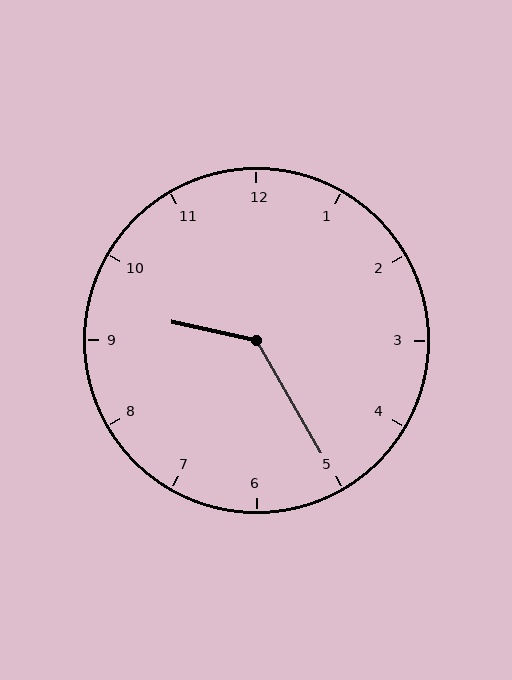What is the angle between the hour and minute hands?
Approximately 132 degrees.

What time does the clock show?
9:25.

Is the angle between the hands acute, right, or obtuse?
It is obtuse.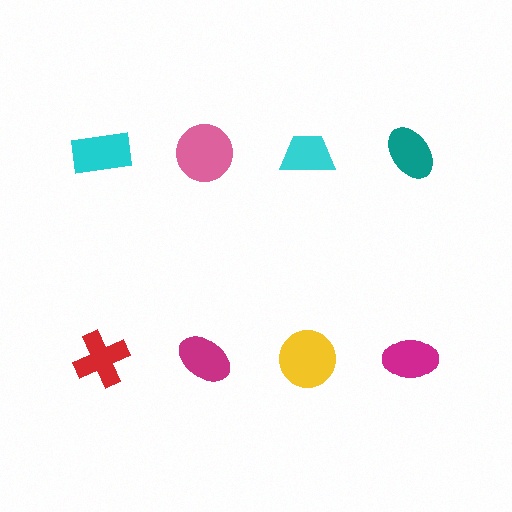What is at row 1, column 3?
A cyan trapezoid.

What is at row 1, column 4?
A teal ellipse.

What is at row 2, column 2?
A magenta ellipse.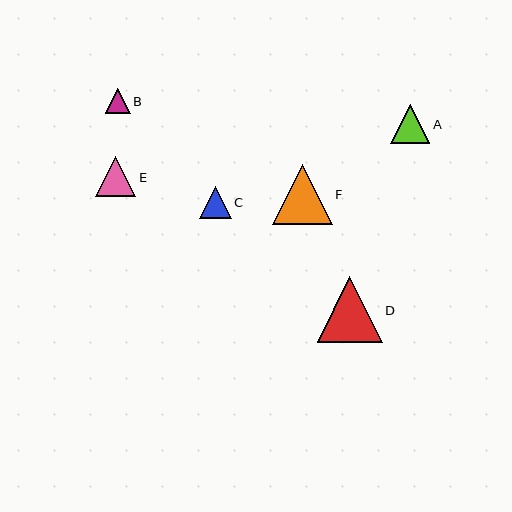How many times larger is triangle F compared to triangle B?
Triangle F is approximately 2.4 times the size of triangle B.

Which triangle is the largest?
Triangle D is the largest with a size of approximately 65 pixels.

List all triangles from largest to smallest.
From largest to smallest: D, F, E, A, C, B.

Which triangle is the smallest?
Triangle B is the smallest with a size of approximately 25 pixels.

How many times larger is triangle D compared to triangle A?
Triangle D is approximately 1.7 times the size of triangle A.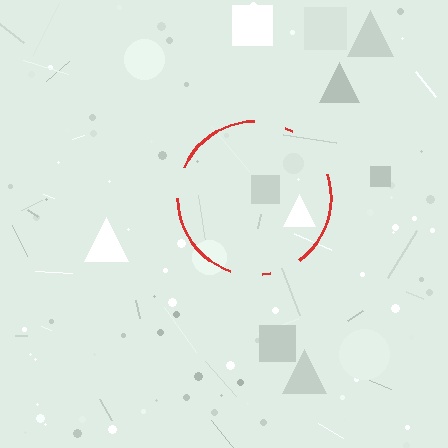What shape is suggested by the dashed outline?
The dashed outline suggests a circle.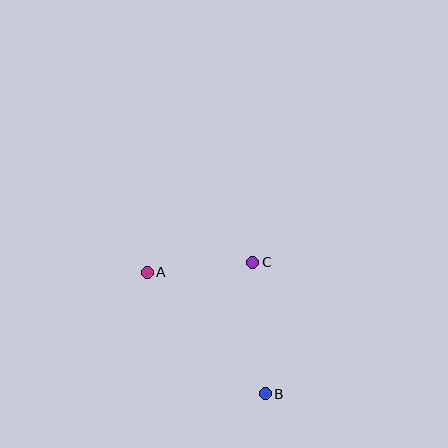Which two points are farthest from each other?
Points A and B are farthest from each other.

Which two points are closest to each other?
Points A and C are closest to each other.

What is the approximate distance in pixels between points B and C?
The distance between B and C is approximately 132 pixels.